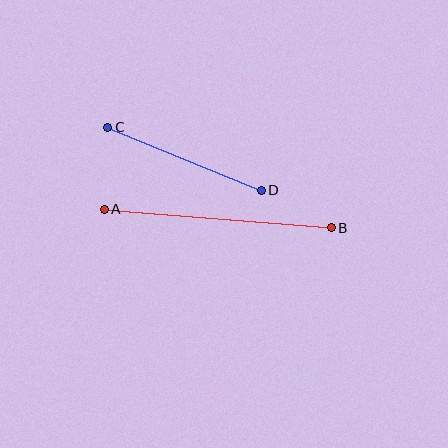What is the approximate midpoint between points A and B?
The midpoint is at approximately (218, 219) pixels.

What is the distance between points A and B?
The distance is approximately 228 pixels.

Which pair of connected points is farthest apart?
Points A and B are farthest apart.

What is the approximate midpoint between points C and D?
The midpoint is at approximately (185, 159) pixels.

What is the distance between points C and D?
The distance is approximately 166 pixels.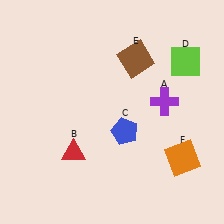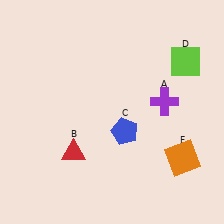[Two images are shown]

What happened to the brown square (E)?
The brown square (E) was removed in Image 2. It was in the top-right area of Image 1.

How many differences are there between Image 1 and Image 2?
There is 1 difference between the two images.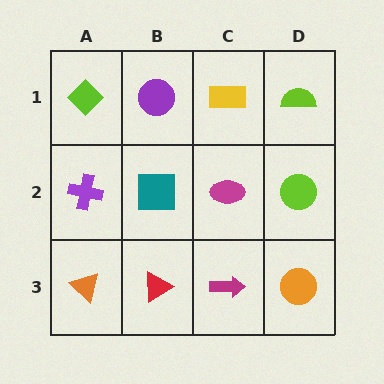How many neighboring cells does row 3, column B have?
3.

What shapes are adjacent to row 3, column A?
A purple cross (row 2, column A), a red triangle (row 3, column B).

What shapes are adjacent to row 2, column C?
A yellow rectangle (row 1, column C), a magenta arrow (row 3, column C), a teal square (row 2, column B), a lime circle (row 2, column D).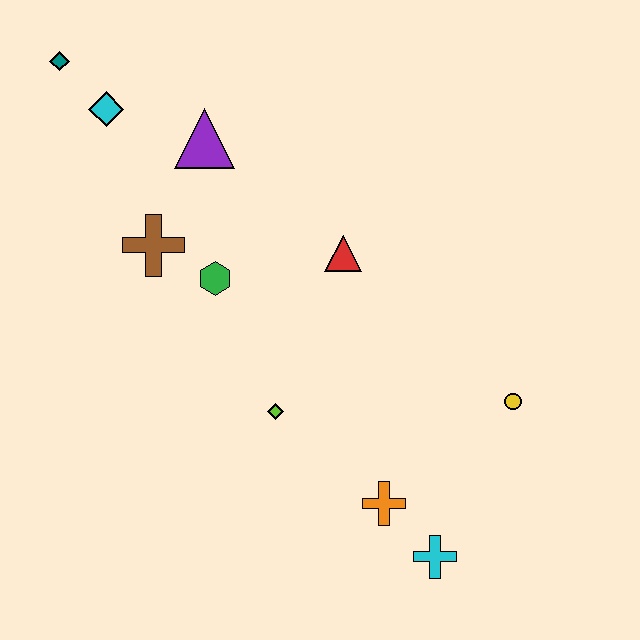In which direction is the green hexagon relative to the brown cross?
The green hexagon is to the right of the brown cross.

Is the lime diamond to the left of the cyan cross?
Yes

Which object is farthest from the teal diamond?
The cyan cross is farthest from the teal diamond.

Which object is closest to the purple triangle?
The cyan diamond is closest to the purple triangle.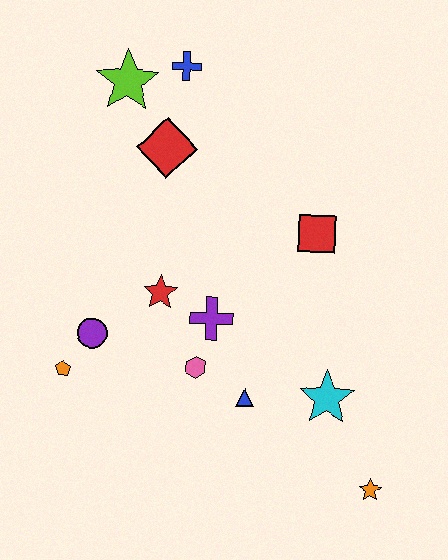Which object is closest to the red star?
The purple cross is closest to the red star.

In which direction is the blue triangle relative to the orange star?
The blue triangle is to the left of the orange star.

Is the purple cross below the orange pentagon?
No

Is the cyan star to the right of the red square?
Yes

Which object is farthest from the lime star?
The orange star is farthest from the lime star.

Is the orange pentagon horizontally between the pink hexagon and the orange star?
No